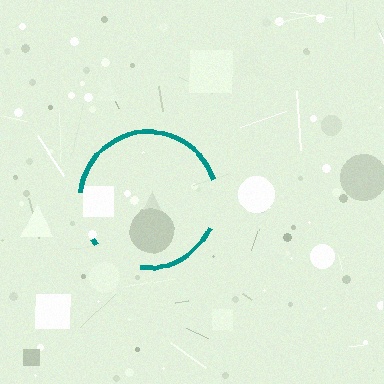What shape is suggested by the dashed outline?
The dashed outline suggests a circle.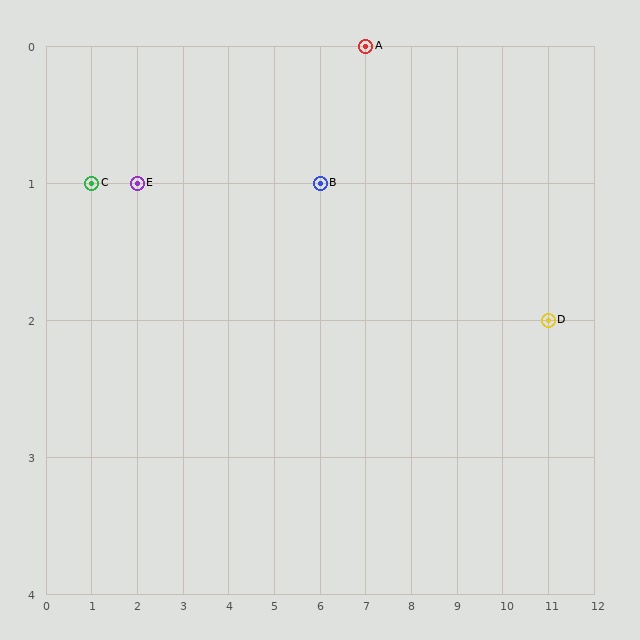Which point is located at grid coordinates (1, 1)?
Point C is at (1, 1).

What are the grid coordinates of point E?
Point E is at grid coordinates (2, 1).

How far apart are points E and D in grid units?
Points E and D are 9 columns and 1 row apart (about 9.1 grid units diagonally).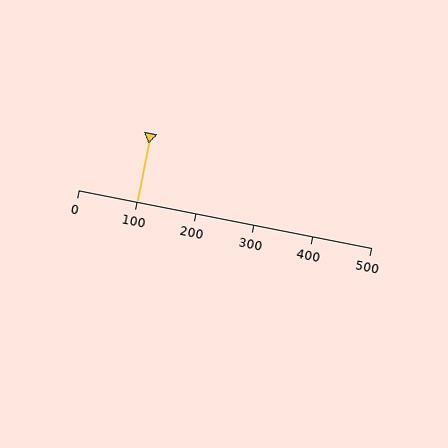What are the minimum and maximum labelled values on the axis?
The axis runs from 0 to 500.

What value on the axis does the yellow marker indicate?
The marker indicates approximately 100.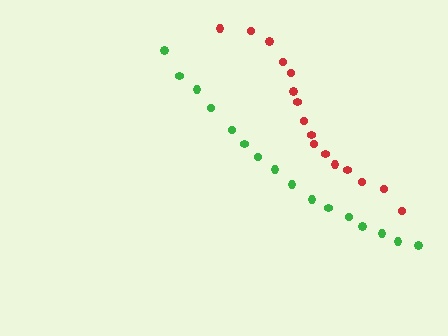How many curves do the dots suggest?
There are 2 distinct paths.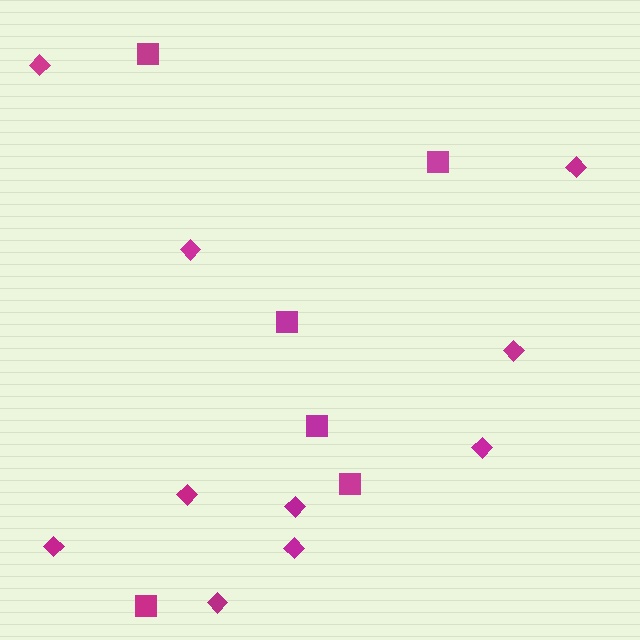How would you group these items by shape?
There are 2 groups: one group of squares (6) and one group of diamonds (10).